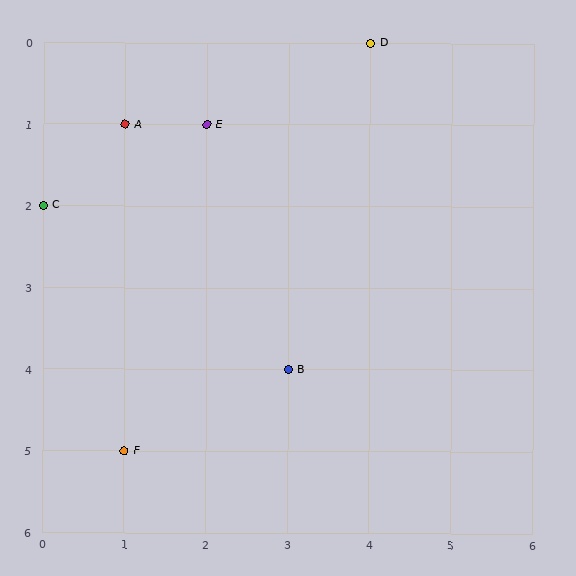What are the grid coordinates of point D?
Point D is at grid coordinates (4, 0).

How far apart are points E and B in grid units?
Points E and B are 1 column and 3 rows apart (about 3.2 grid units diagonally).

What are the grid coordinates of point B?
Point B is at grid coordinates (3, 4).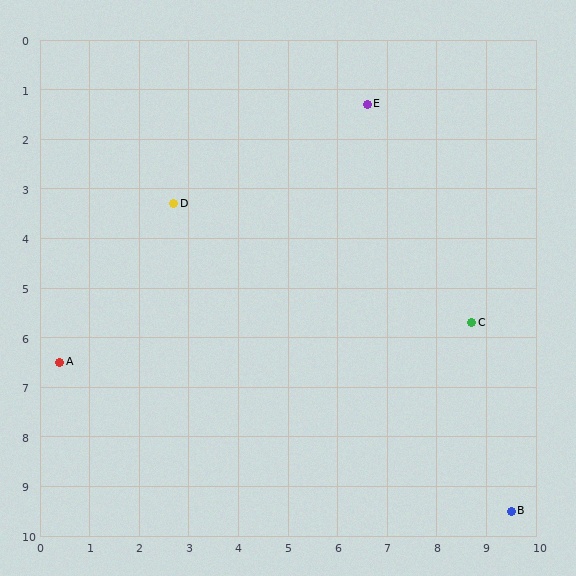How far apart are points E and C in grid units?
Points E and C are about 4.9 grid units apart.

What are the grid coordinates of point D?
Point D is at approximately (2.7, 3.3).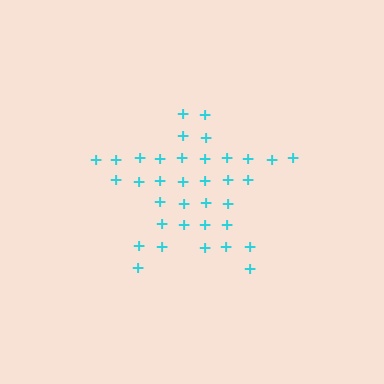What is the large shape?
The large shape is a star.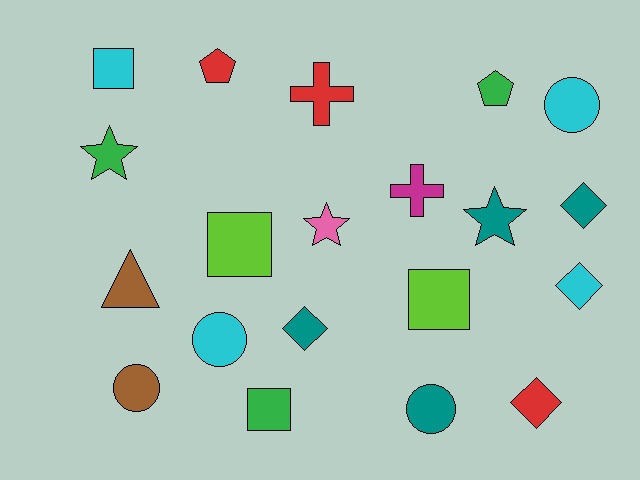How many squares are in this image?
There are 4 squares.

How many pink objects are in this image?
There is 1 pink object.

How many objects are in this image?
There are 20 objects.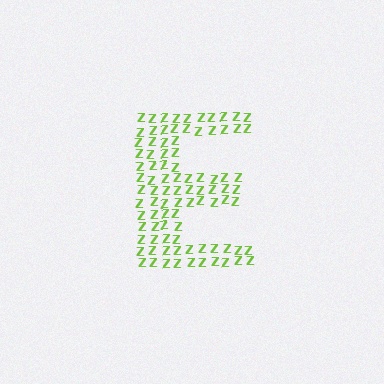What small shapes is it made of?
It is made of small letter Z's.